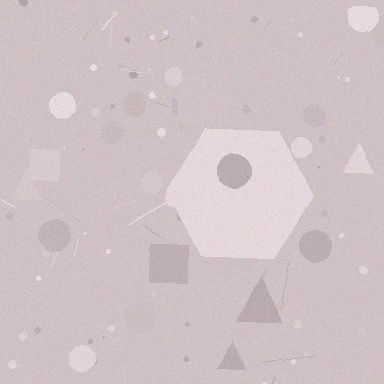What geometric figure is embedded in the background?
A hexagon is embedded in the background.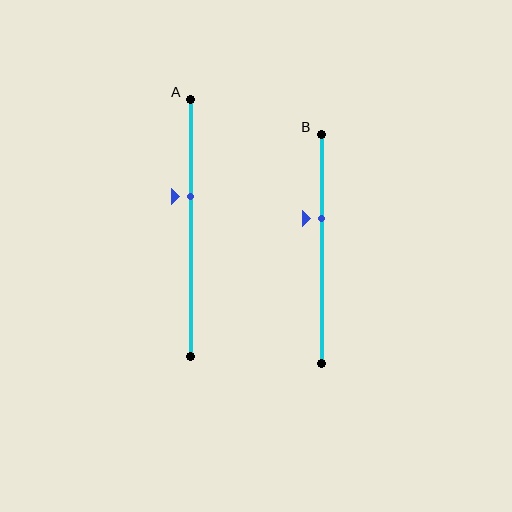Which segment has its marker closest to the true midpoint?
Segment A has its marker closest to the true midpoint.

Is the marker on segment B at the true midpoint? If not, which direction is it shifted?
No, the marker on segment B is shifted upward by about 13% of the segment length.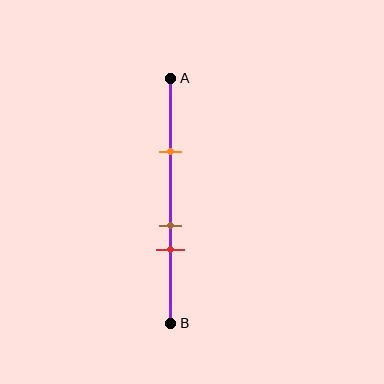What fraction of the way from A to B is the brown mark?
The brown mark is approximately 60% (0.6) of the way from A to B.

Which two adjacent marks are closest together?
The brown and red marks are the closest adjacent pair.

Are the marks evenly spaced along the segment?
No, the marks are not evenly spaced.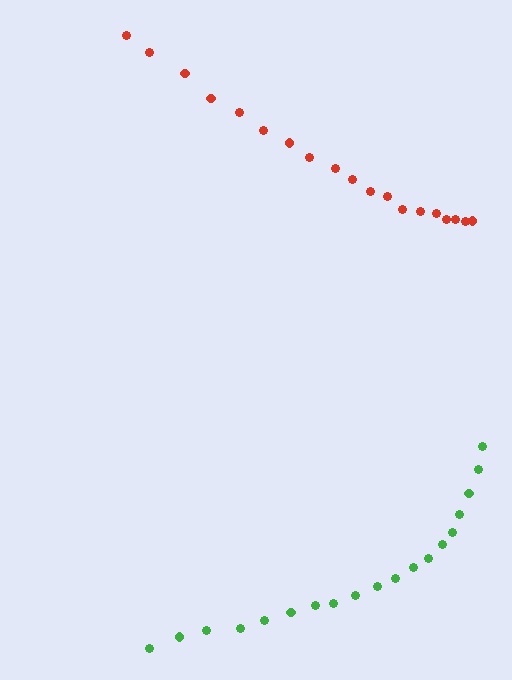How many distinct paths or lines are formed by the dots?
There are 2 distinct paths.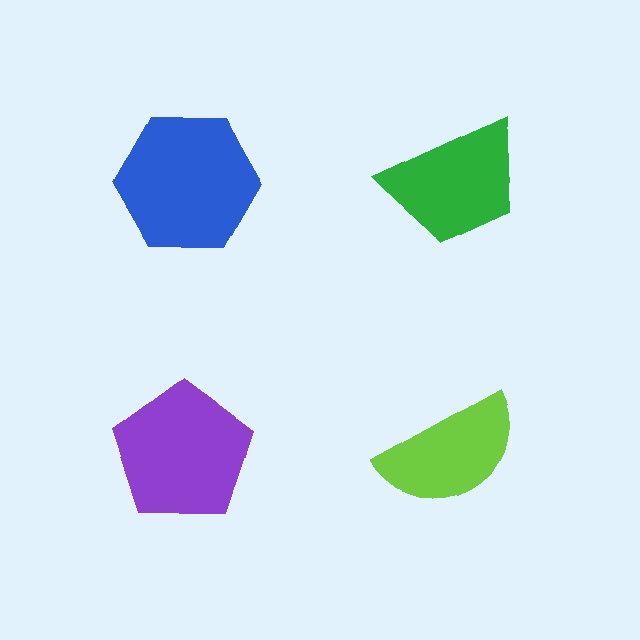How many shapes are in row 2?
2 shapes.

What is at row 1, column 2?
A green trapezoid.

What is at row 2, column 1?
A purple pentagon.